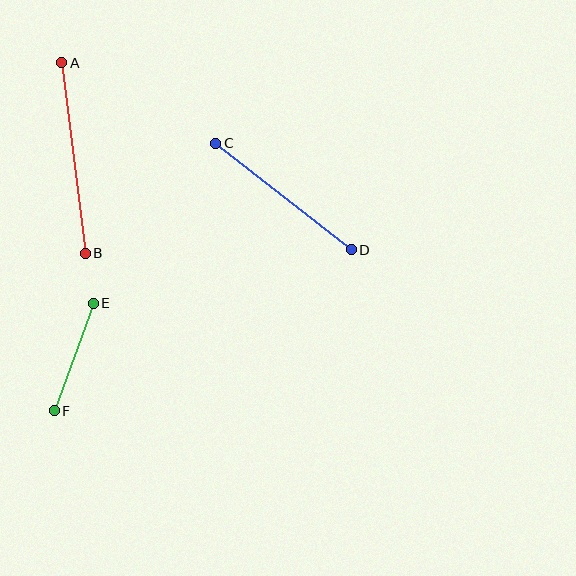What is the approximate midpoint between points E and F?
The midpoint is at approximately (74, 357) pixels.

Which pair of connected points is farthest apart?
Points A and B are farthest apart.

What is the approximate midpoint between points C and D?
The midpoint is at approximately (283, 196) pixels.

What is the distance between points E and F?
The distance is approximately 114 pixels.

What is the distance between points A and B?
The distance is approximately 192 pixels.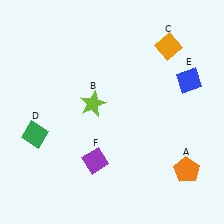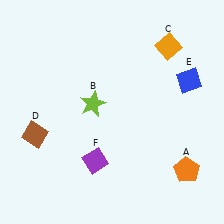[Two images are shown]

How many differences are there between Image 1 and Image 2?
There is 1 difference between the two images.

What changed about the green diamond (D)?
In Image 1, D is green. In Image 2, it changed to brown.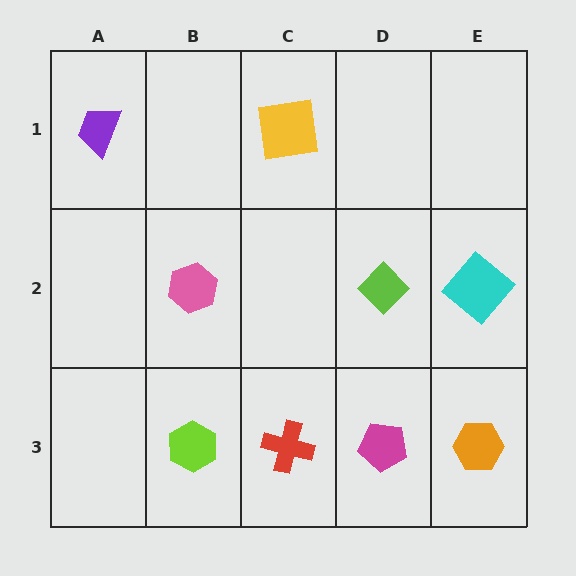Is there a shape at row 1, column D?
No, that cell is empty.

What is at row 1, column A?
A purple trapezoid.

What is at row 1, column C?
A yellow square.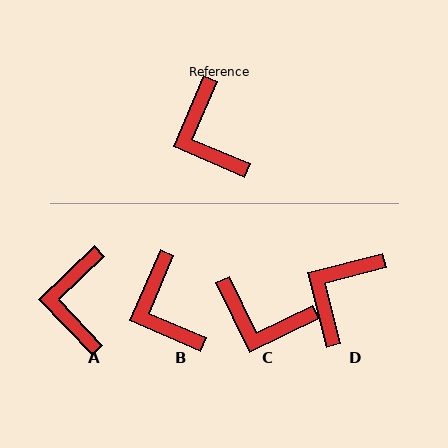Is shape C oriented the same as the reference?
No, it is off by about 49 degrees.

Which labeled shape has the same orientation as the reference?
B.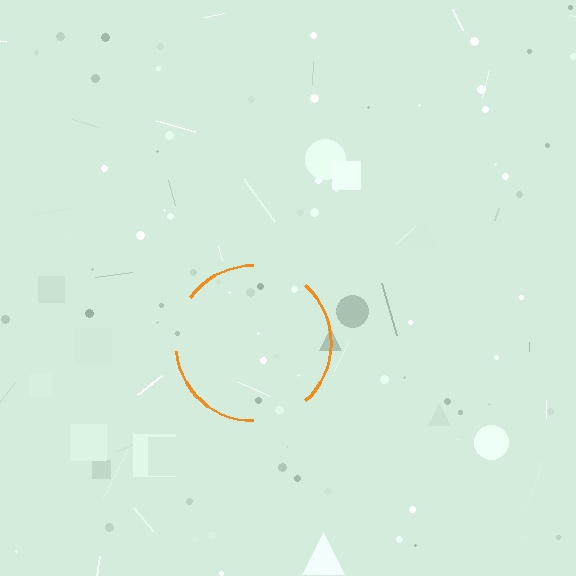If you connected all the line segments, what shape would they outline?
They would outline a circle.